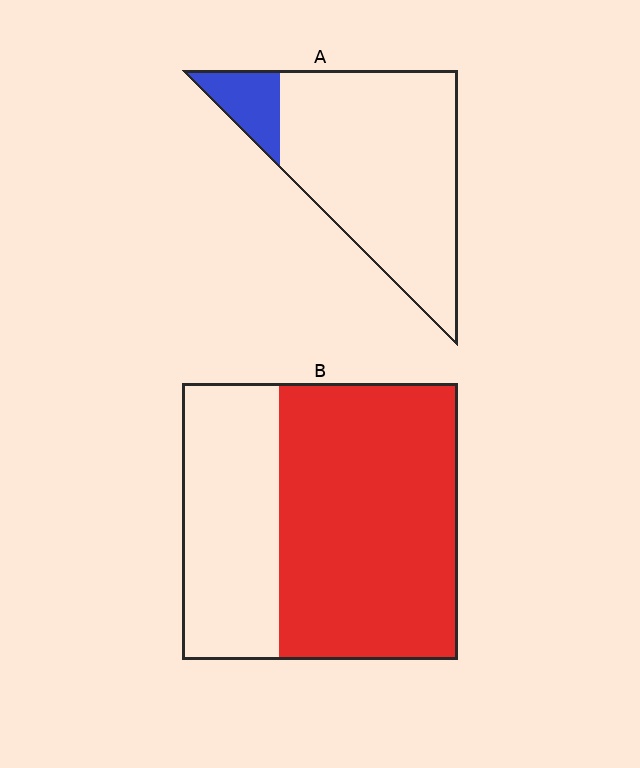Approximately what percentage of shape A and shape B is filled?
A is approximately 15% and B is approximately 65%.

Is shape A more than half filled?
No.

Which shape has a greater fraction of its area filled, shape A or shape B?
Shape B.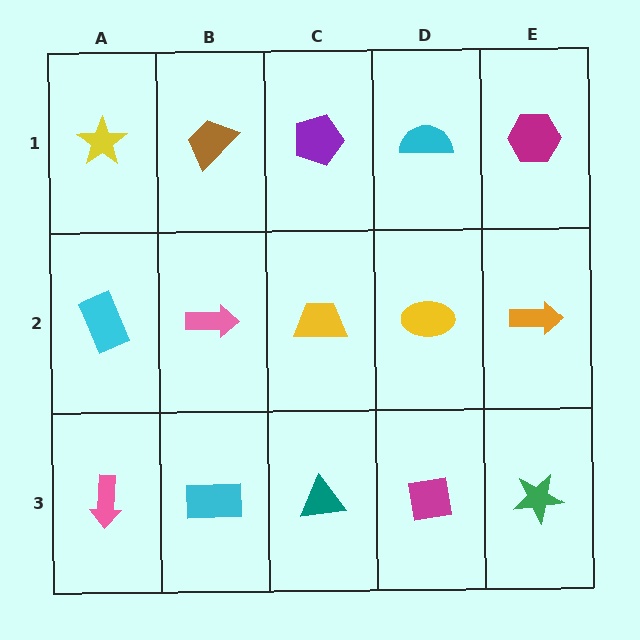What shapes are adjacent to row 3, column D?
A yellow ellipse (row 2, column D), a teal triangle (row 3, column C), a green star (row 3, column E).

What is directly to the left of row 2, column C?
A pink arrow.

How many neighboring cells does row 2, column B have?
4.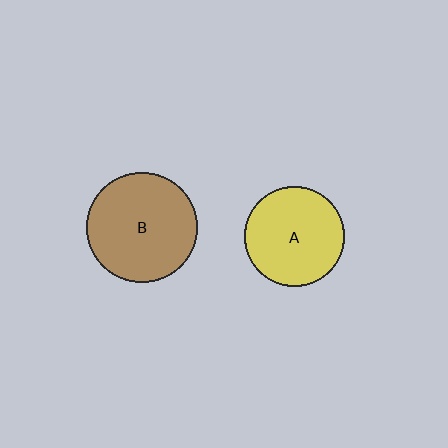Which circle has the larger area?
Circle B (brown).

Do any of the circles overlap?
No, none of the circles overlap.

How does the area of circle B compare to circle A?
Approximately 1.2 times.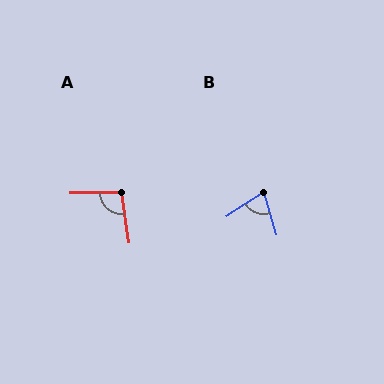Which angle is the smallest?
B, at approximately 72 degrees.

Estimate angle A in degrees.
Approximately 98 degrees.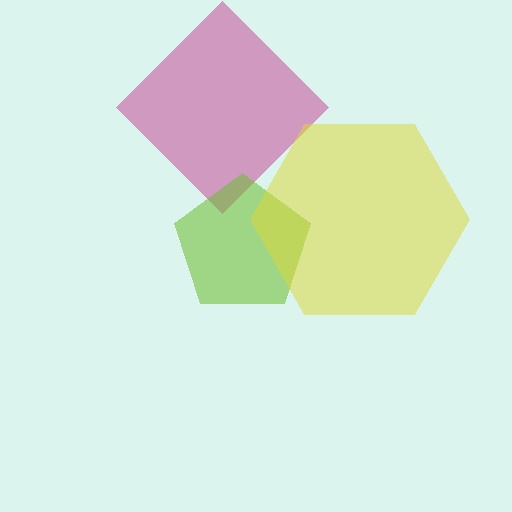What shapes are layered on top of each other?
The layered shapes are: a magenta diamond, a lime pentagon, a yellow hexagon.